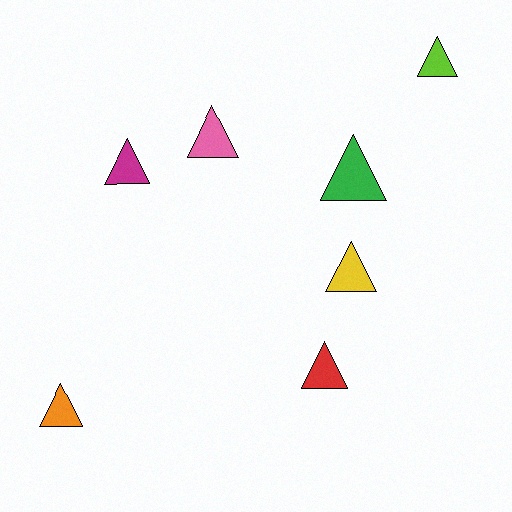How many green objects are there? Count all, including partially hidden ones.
There is 1 green object.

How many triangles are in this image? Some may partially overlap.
There are 7 triangles.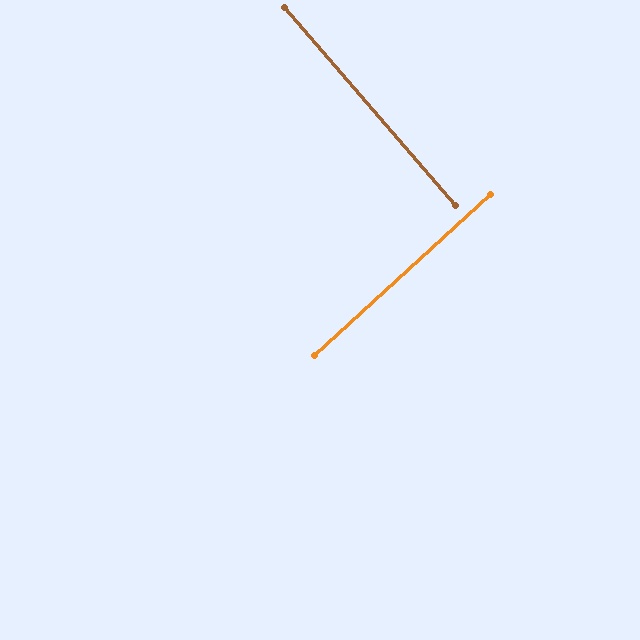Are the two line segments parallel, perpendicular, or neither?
Perpendicular — they meet at approximately 88°.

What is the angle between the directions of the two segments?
Approximately 88 degrees.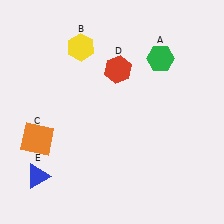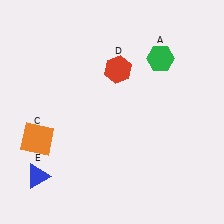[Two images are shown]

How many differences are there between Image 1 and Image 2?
There is 1 difference between the two images.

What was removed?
The yellow hexagon (B) was removed in Image 2.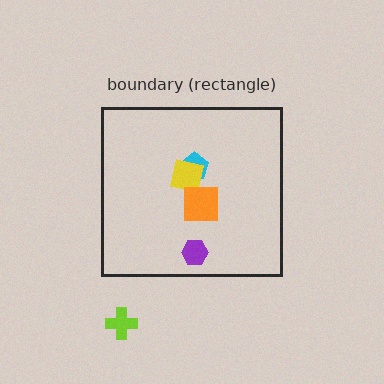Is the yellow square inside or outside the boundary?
Inside.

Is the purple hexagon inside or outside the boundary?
Inside.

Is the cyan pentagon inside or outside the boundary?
Inside.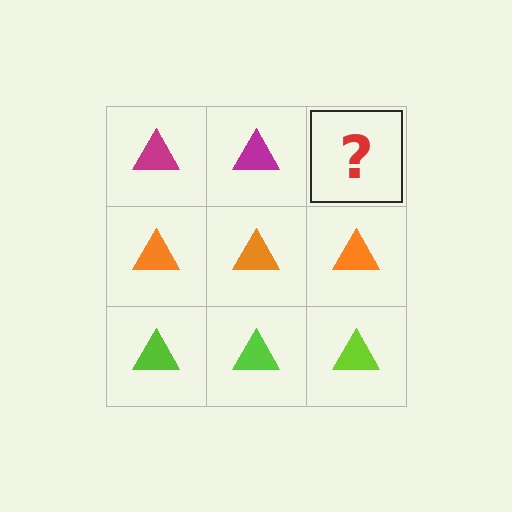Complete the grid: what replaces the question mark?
The question mark should be replaced with a magenta triangle.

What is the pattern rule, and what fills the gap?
The rule is that each row has a consistent color. The gap should be filled with a magenta triangle.